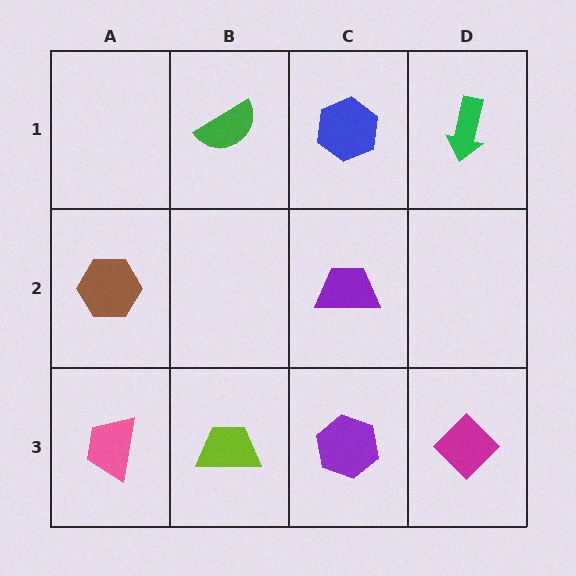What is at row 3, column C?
A purple hexagon.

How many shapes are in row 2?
2 shapes.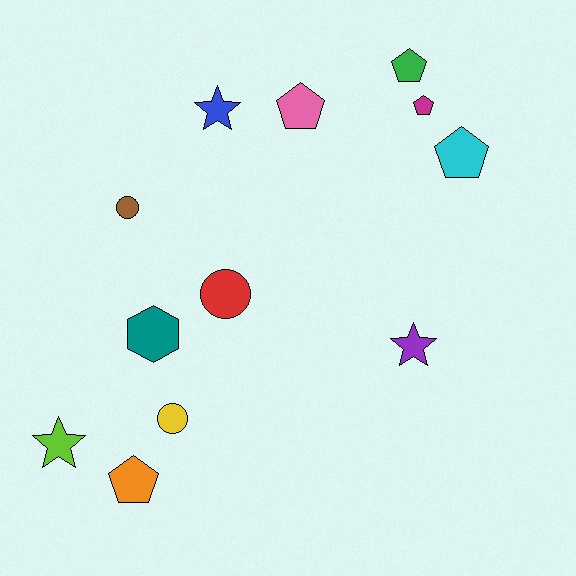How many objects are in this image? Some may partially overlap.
There are 12 objects.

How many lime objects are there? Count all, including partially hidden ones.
There is 1 lime object.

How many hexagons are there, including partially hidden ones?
There is 1 hexagon.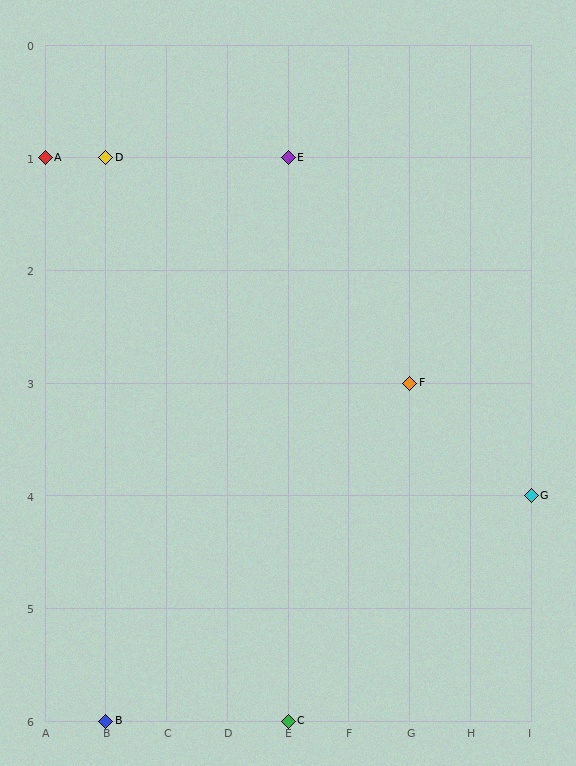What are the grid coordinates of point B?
Point B is at grid coordinates (B, 6).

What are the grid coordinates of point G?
Point G is at grid coordinates (I, 4).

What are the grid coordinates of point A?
Point A is at grid coordinates (A, 1).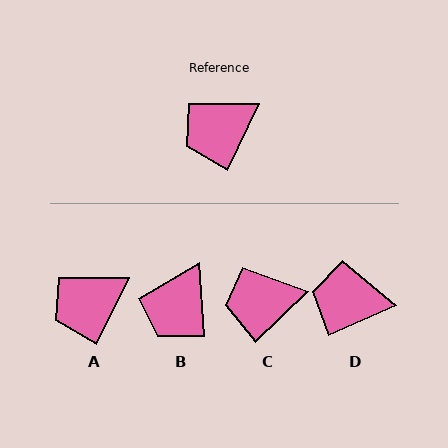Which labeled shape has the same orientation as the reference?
A.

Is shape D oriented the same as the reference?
No, it is off by about 40 degrees.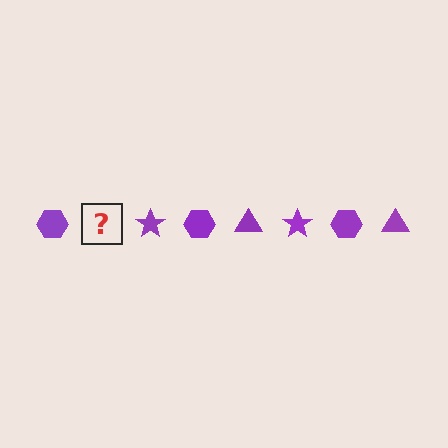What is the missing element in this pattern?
The missing element is a purple triangle.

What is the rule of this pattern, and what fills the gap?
The rule is that the pattern cycles through hexagon, triangle, star shapes in purple. The gap should be filled with a purple triangle.